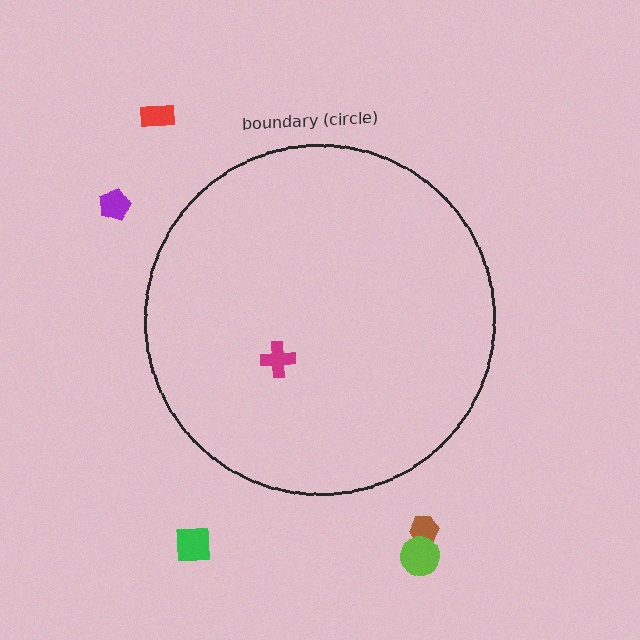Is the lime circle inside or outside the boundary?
Outside.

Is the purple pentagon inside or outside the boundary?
Outside.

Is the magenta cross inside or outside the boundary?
Inside.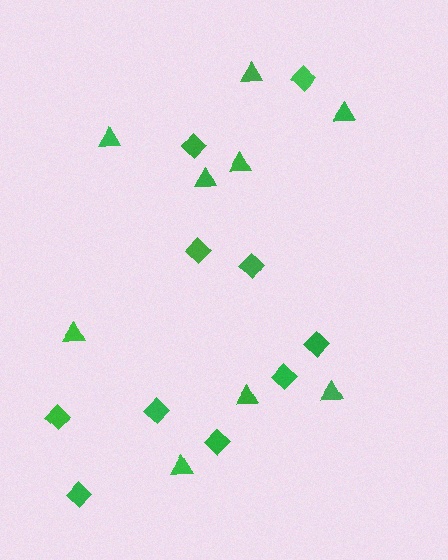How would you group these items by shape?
There are 2 groups: one group of triangles (9) and one group of diamonds (10).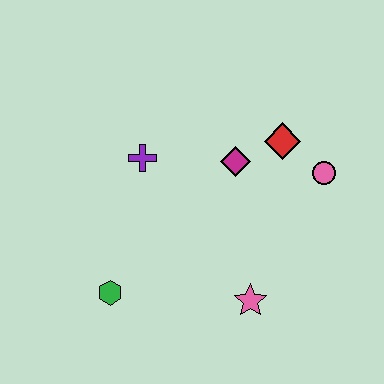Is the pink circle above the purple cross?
No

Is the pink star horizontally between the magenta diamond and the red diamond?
Yes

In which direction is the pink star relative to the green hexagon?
The pink star is to the right of the green hexagon.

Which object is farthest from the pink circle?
The green hexagon is farthest from the pink circle.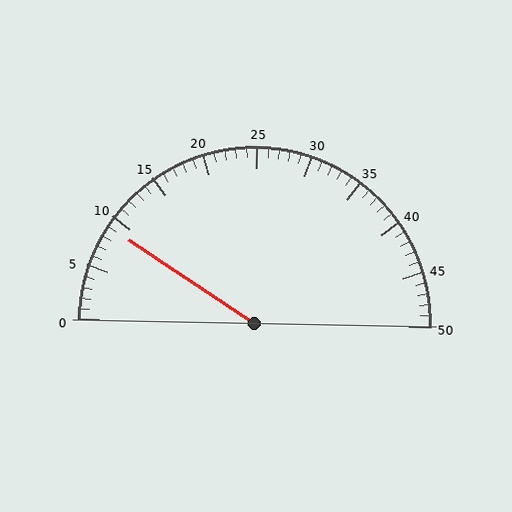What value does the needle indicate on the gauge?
The needle indicates approximately 9.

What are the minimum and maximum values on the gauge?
The gauge ranges from 0 to 50.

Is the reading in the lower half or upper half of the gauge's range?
The reading is in the lower half of the range (0 to 50).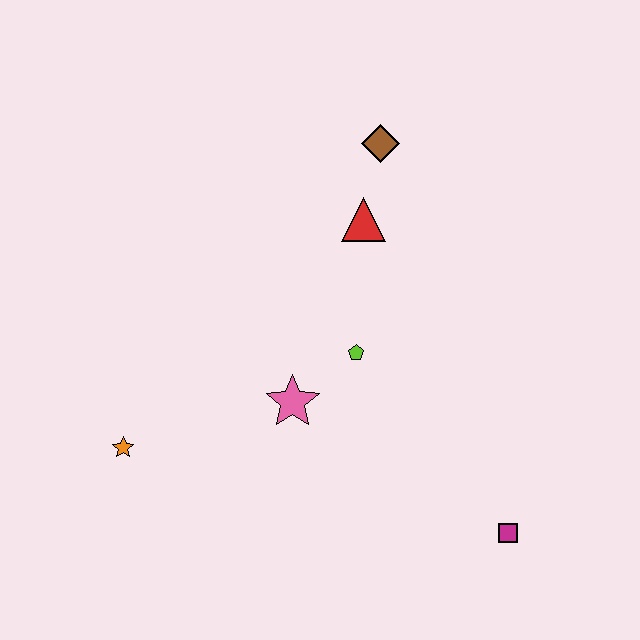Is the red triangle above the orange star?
Yes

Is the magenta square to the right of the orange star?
Yes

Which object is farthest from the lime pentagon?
The orange star is farthest from the lime pentagon.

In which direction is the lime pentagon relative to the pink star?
The lime pentagon is to the right of the pink star.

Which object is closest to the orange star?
The pink star is closest to the orange star.